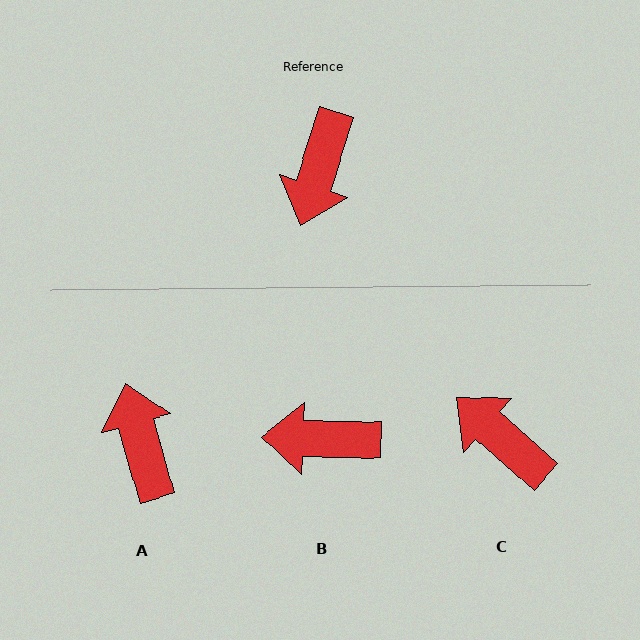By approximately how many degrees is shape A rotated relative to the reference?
Approximately 147 degrees clockwise.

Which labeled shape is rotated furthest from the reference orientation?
A, about 147 degrees away.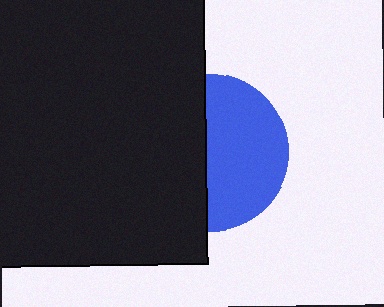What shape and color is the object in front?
The object in front is a black rectangle.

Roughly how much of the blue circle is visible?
About half of it is visible (roughly 52%).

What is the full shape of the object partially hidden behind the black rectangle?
The partially hidden object is a blue circle.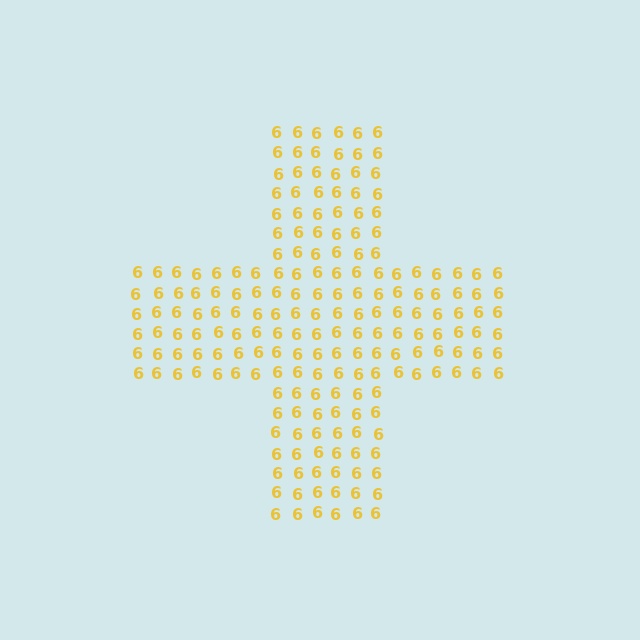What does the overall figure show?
The overall figure shows a cross.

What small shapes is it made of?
It is made of small digit 6's.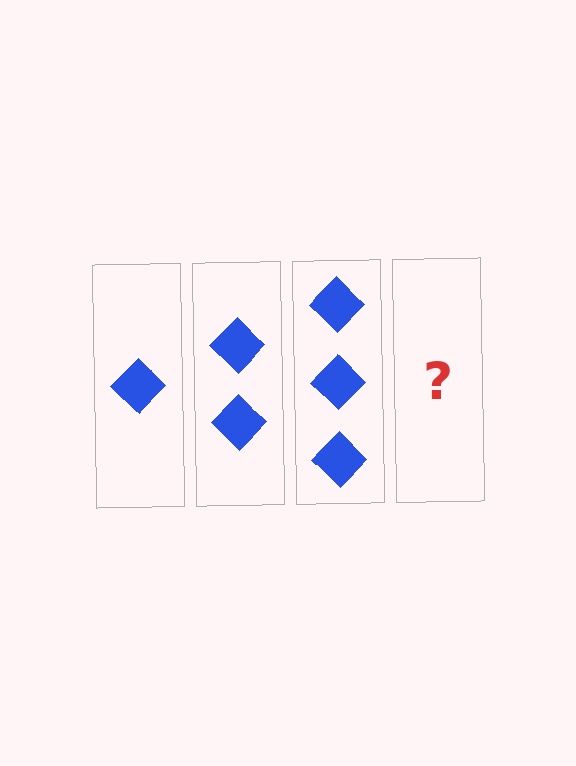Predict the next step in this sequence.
The next step is 4 diamonds.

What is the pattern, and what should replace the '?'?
The pattern is that each step adds one more diamond. The '?' should be 4 diamonds.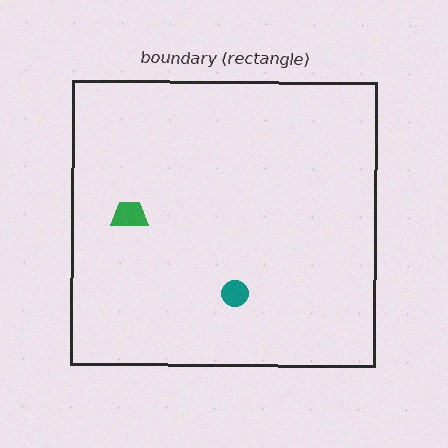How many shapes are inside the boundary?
2 inside, 0 outside.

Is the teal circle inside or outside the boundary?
Inside.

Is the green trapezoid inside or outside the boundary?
Inside.